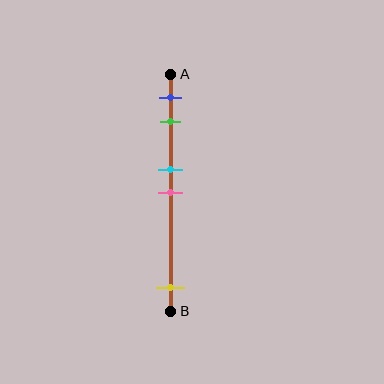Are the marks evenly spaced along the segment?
No, the marks are not evenly spaced.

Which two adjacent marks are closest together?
The cyan and pink marks are the closest adjacent pair.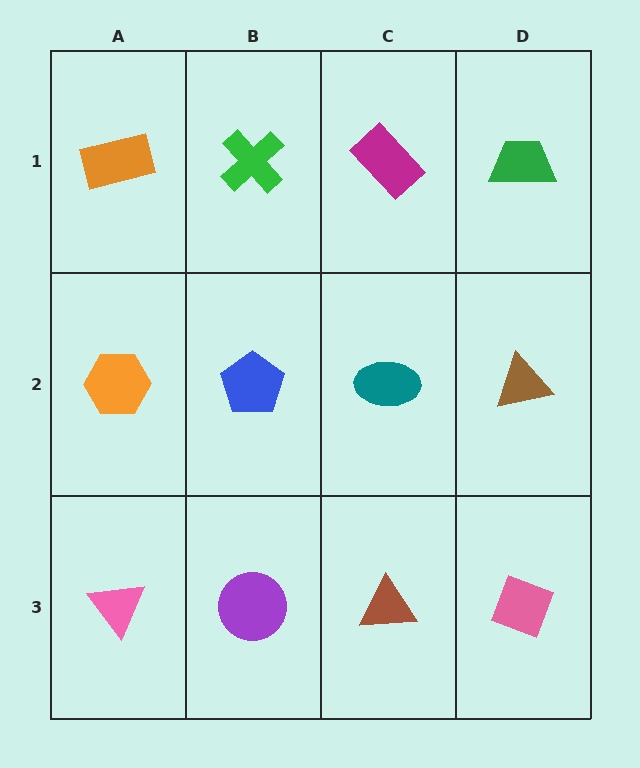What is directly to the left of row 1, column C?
A green cross.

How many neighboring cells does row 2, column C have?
4.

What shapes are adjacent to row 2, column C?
A magenta rectangle (row 1, column C), a brown triangle (row 3, column C), a blue pentagon (row 2, column B), a brown triangle (row 2, column D).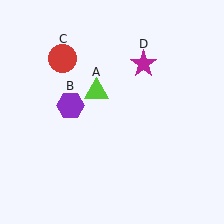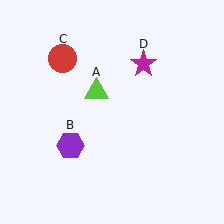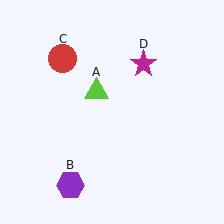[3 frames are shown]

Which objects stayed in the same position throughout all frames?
Lime triangle (object A) and red circle (object C) and magenta star (object D) remained stationary.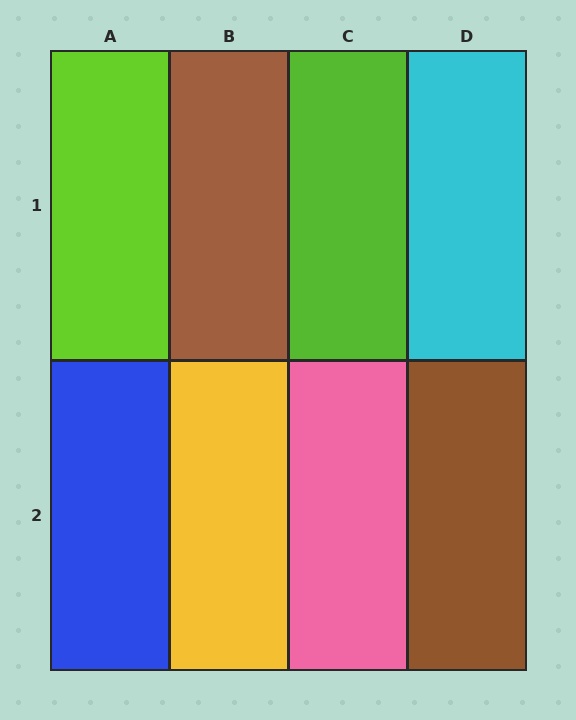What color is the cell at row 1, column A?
Lime.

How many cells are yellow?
1 cell is yellow.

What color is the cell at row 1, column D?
Cyan.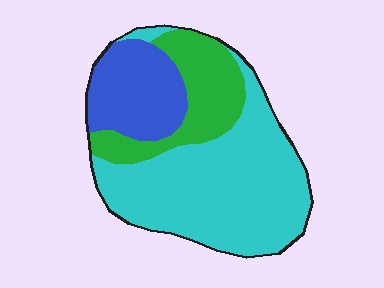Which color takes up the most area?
Cyan, at roughly 55%.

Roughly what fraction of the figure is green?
Green covers about 20% of the figure.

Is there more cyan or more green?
Cyan.